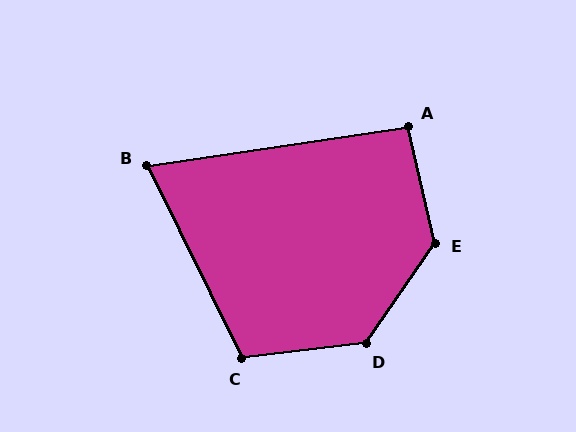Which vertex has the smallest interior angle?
B, at approximately 72 degrees.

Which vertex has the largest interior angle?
E, at approximately 133 degrees.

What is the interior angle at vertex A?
Approximately 95 degrees (approximately right).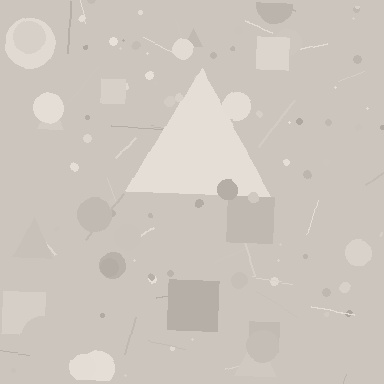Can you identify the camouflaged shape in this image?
The camouflaged shape is a triangle.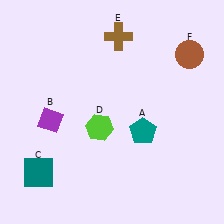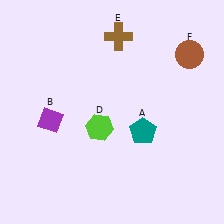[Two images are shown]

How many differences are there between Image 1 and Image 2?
There is 1 difference between the two images.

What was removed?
The teal square (C) was removed in Image 2.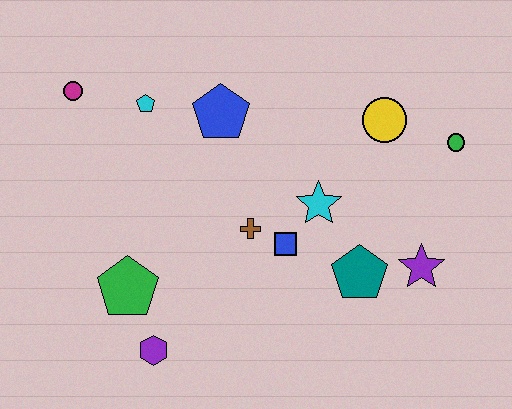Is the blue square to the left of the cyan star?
Yes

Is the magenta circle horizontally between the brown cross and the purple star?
No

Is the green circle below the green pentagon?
No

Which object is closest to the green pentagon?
The purple hexagon is closest to the green pentagon.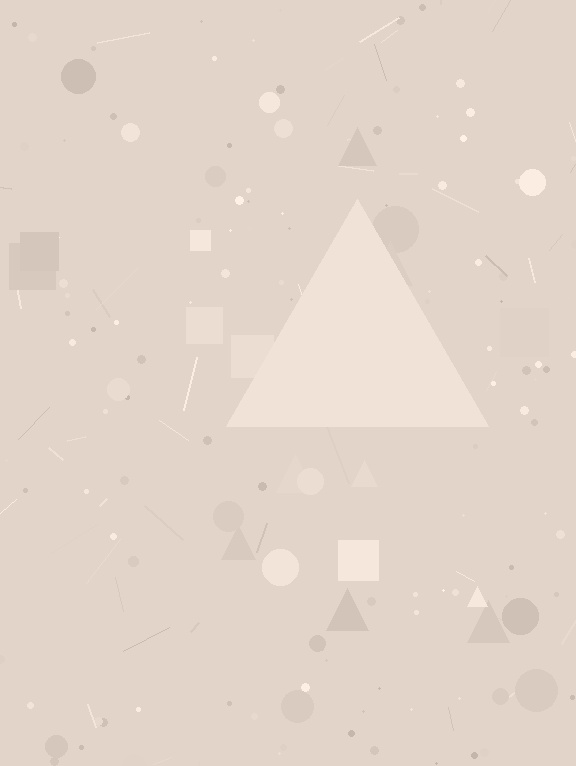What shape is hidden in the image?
A triangle is hidden in the image.